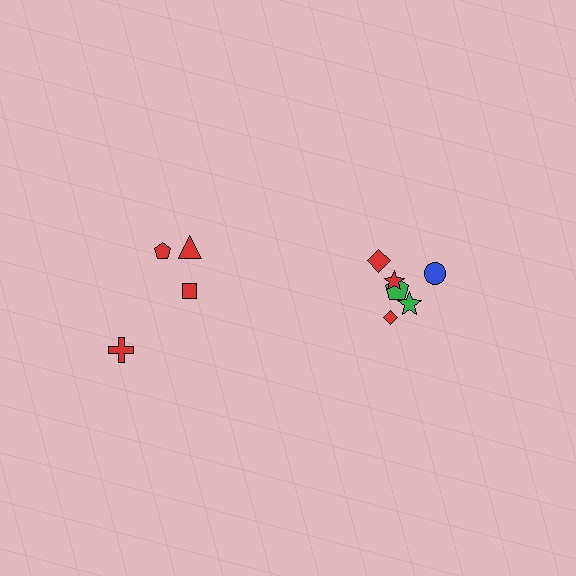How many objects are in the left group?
There are 4 objects.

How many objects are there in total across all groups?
There are 10 objects.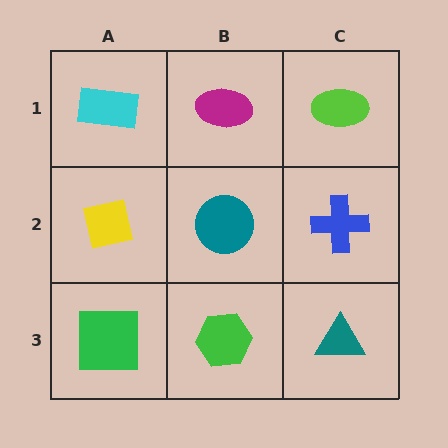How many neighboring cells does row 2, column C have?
3.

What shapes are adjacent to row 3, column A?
A yellow square (row 2, column A), a green hexagon (row 3, column B).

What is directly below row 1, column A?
A yellow square.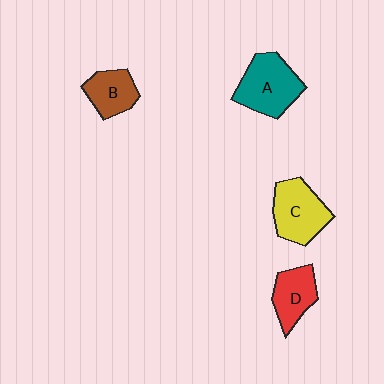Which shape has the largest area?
Shape A (teal).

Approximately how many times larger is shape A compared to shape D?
Approximately 1.5 times.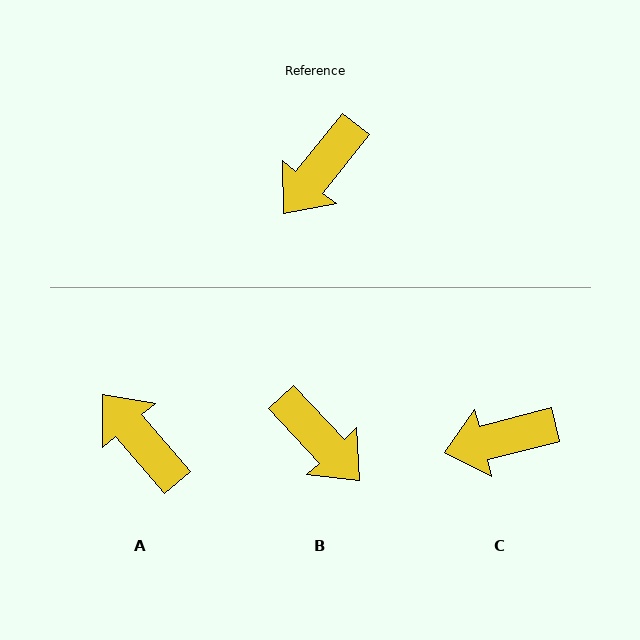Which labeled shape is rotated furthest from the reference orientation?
A, about 101 degrees away.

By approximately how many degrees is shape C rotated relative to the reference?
Approximately 37 degrees clockwise.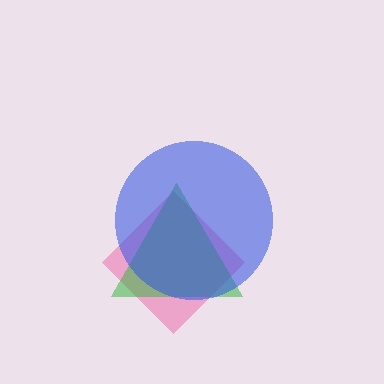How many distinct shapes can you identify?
There are 3 distinct shapes: a pink diamond, a green triangle, a blue circle.